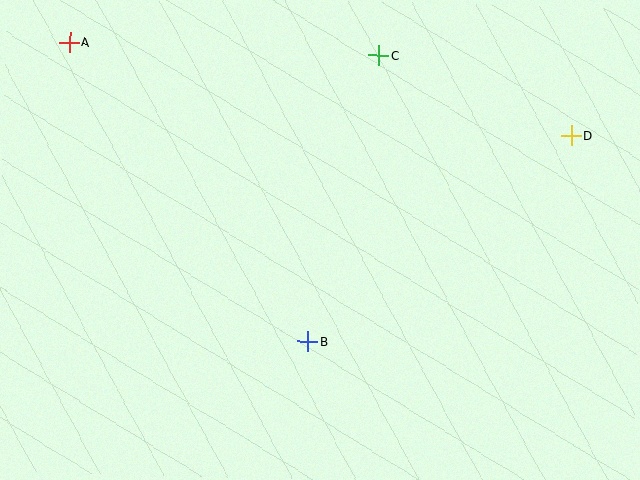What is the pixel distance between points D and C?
The distance between D and C is 209 pixels.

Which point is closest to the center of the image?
Point B at (308, 342) is closest to the center.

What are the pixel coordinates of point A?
Point A is at (70, 42).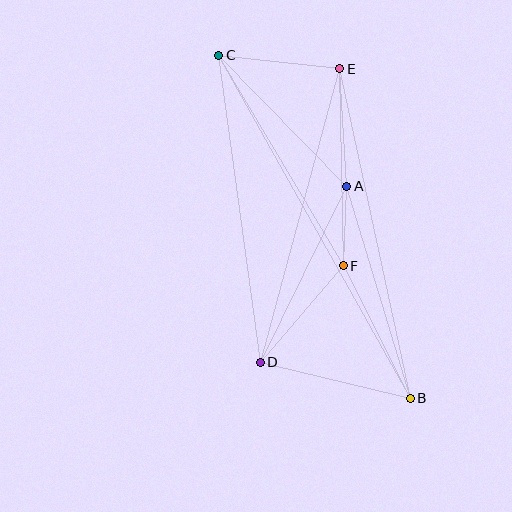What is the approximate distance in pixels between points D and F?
The distance between D and F is approximately 127 pixels.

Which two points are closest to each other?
Points A and F are closest to each other.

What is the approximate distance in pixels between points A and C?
The distance between A and C is approximately 183 pixels.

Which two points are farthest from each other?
Points B and C are farthest from each other.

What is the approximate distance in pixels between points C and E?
The distance between C and E is approximately 122 pixels.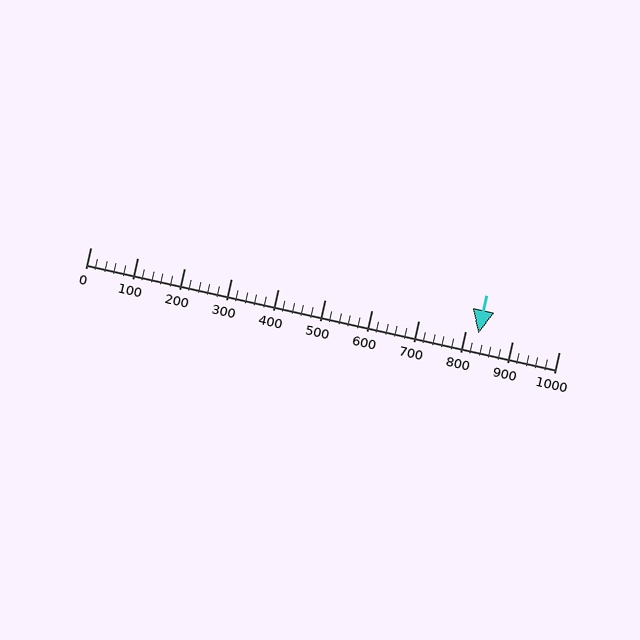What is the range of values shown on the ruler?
The ruler shows values from 0 to 1000.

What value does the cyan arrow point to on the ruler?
The cyan arrow points to approximately 828.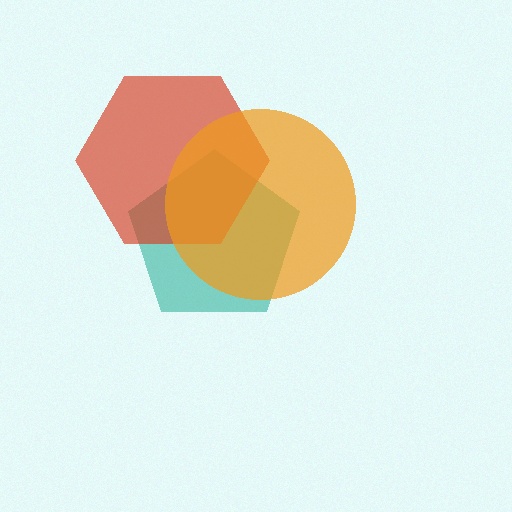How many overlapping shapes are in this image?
There are 3 overlapping shapes in the image.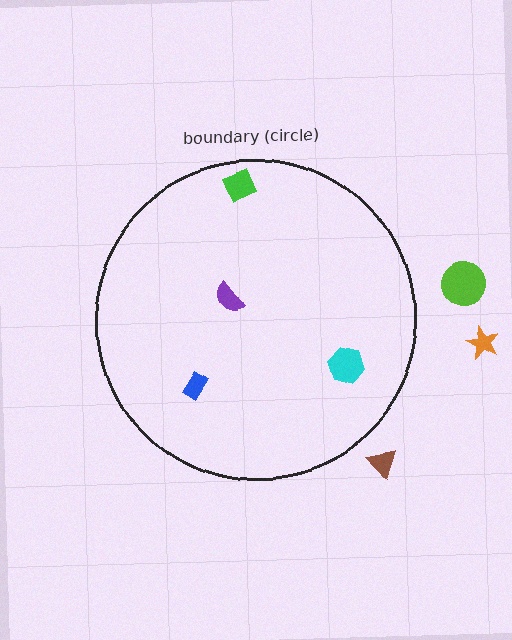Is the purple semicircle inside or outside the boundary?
Inside.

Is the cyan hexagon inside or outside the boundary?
Inside.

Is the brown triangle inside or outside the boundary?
Outside.